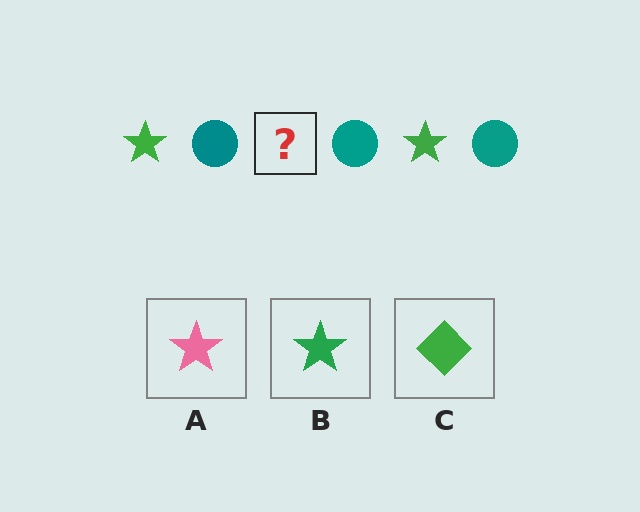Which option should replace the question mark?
Option B.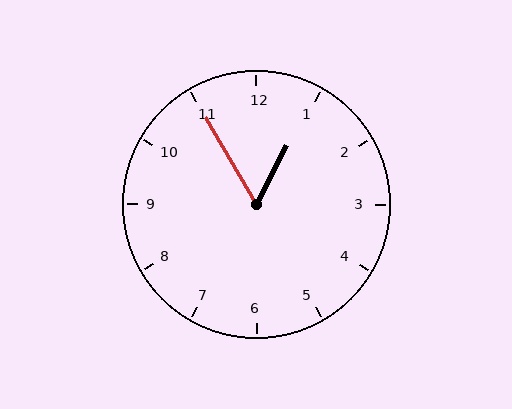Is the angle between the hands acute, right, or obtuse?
It is acute.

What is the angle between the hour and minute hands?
Approximately 58 degrees.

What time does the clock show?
12:55.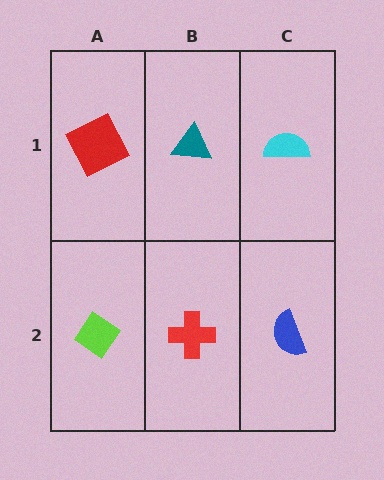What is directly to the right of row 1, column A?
A teal triangle.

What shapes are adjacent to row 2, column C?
A cyan semicircle (row 1, column C), a red cross (row 2, column B).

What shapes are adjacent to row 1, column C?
A blue semicircle (row 2, column C), a teal triangle (row 1, column B).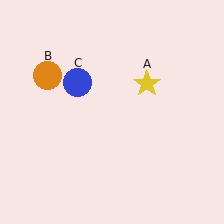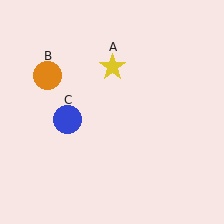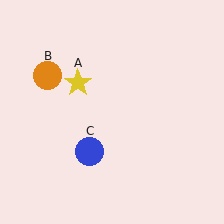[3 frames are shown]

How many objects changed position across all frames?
2 objects changed position: yellow star (object A), blue circle (object C).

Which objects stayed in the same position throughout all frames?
Orange circle (object B) remained stationary.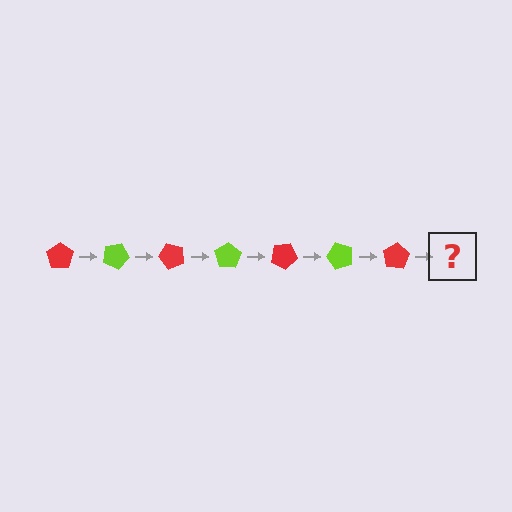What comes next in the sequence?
The next element should be a lime pentagon, rotated 175 degrees from the start.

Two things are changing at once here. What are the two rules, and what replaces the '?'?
The two rules are that it rotates 25 degrees each step and the color cycles through red and lime. The '?' should be a lime pentagon, rotated 175 degrees from the start.